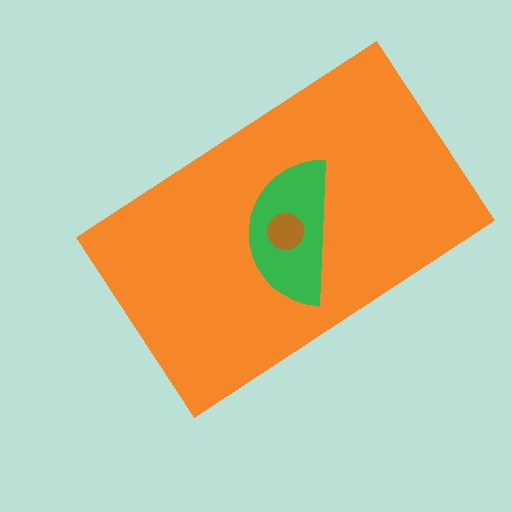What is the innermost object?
The brown circle.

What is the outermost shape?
The orange rectangle.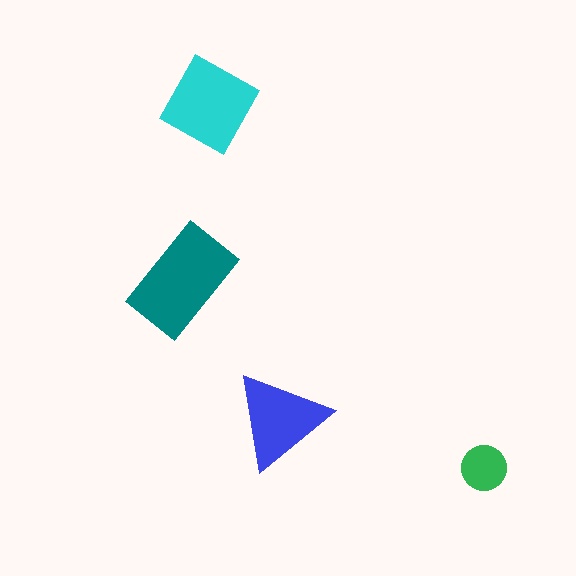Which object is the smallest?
The green circle.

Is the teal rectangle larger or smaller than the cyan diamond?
Larger.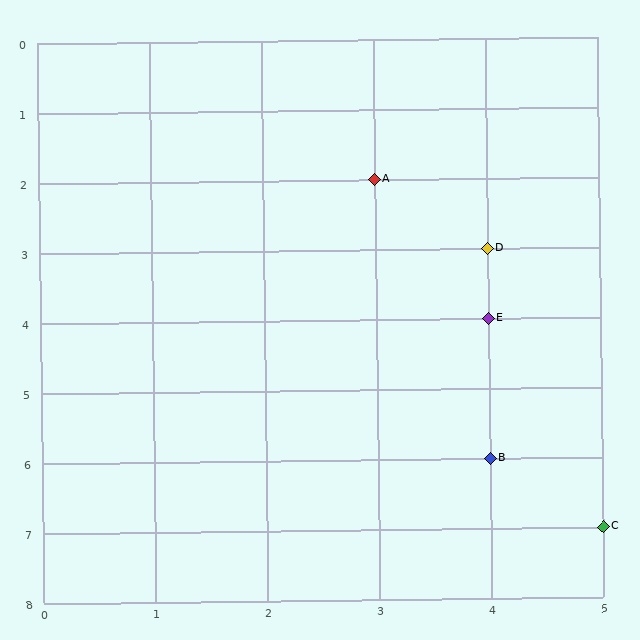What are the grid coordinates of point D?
Point D is at grid coordinates (4, 3).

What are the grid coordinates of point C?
Point C is at grid coordinates (5, 7).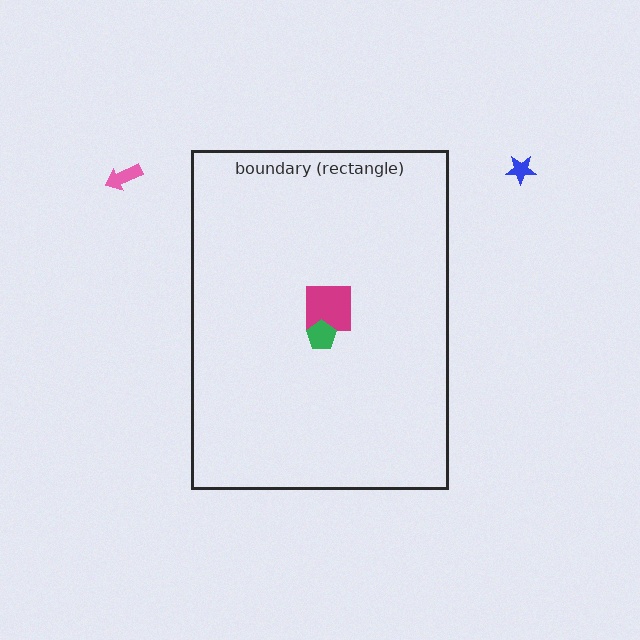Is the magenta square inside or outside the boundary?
Inside.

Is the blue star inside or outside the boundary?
Outside.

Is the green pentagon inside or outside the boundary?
Inside.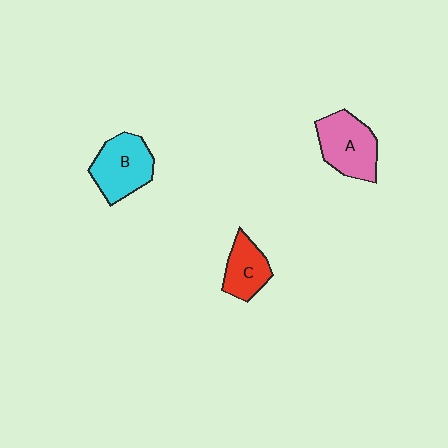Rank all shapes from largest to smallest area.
From largest to smallest: A (pink), B (cyan), C (red).